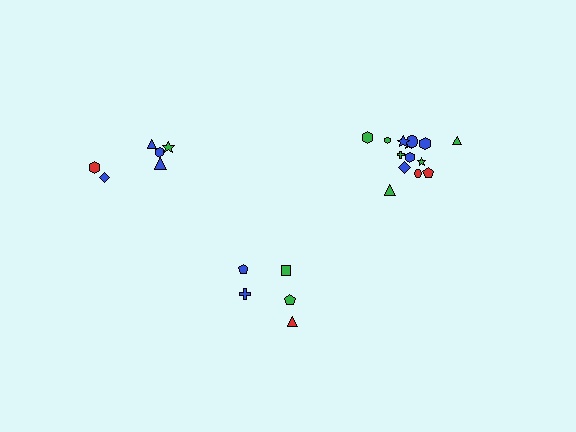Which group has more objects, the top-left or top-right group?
The top-right group.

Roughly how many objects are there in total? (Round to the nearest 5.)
Roughly 25 objects in total.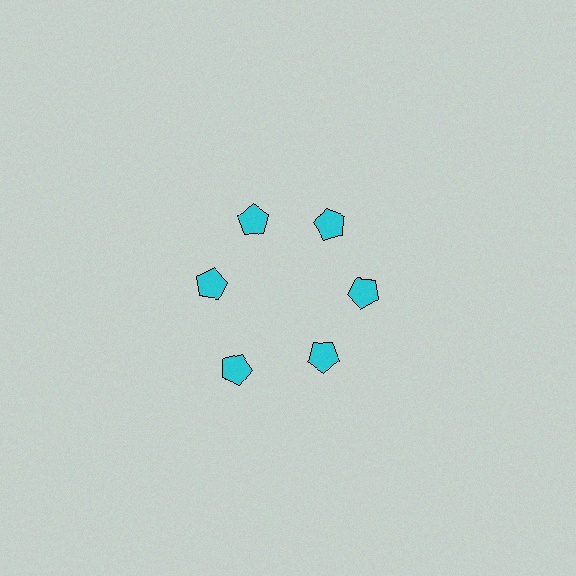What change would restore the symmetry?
The symmetry would be restored by moving it inward, back onto the ring so that all 6 pentagons sit at equal angles and equal distance from the center.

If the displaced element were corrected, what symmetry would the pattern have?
It would have 6-fold rotational symmetry — the pattern would map onto itself every 60 degrees.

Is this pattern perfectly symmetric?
No. The 6 cyan pentagons are arranged in a ring, but one element near the 7 o'clock position is pushed outward from the center, breaking the 6-fold rotational symmetry.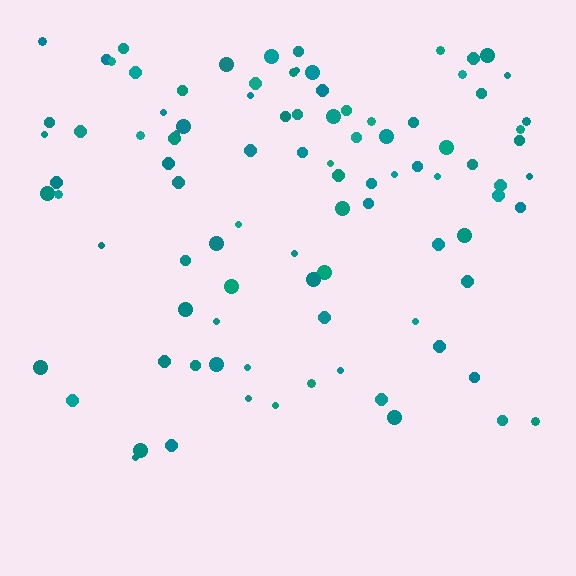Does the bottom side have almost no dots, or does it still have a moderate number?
Still a moderate number, just noticeably fewer than the top.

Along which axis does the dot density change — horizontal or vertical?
Vertical.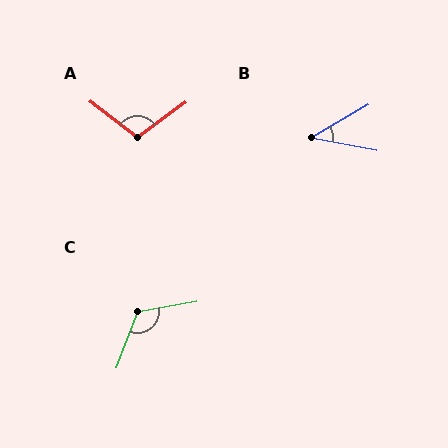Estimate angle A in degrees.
Approximately 107 degrees.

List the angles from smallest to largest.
B (42°), A (107°), C (121°).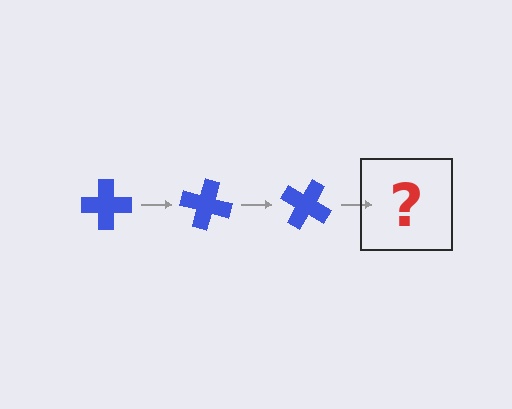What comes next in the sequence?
The next element should be a blue cross rotated 45 degrees.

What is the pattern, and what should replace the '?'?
The pattern is that the cross rotates 15 degrees each step. The '?' should be a blue cross rotated 45 degrees.